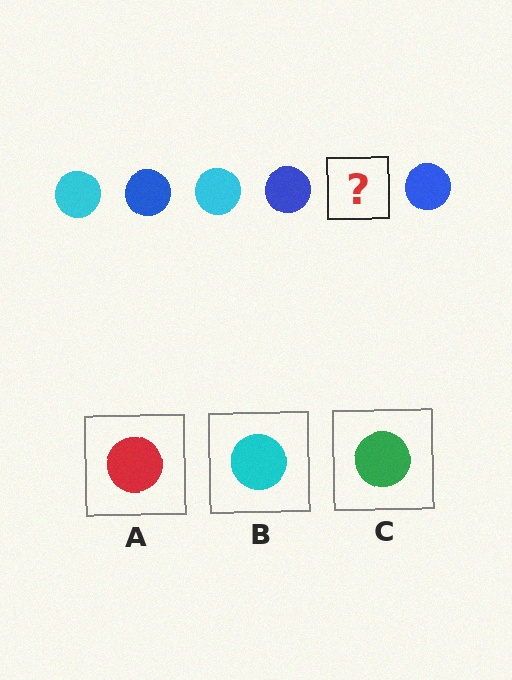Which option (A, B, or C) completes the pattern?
B.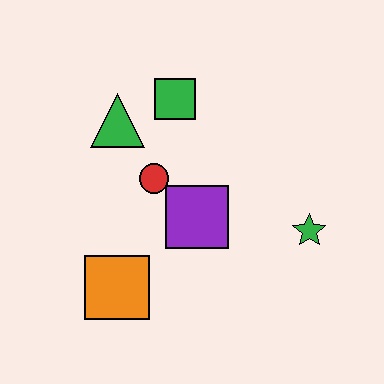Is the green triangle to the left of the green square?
Yes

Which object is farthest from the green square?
The orange square is farthest from the green square.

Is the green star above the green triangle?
No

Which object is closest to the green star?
The purple square is closest to the green star.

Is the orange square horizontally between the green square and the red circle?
No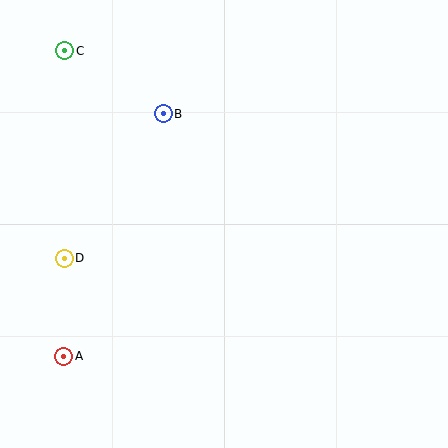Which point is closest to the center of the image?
Point B at (163, 114) is closest to the center.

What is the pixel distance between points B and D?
The distance between B and D is 175 pixels.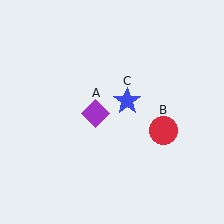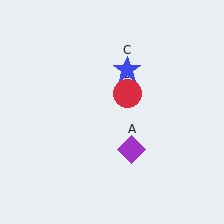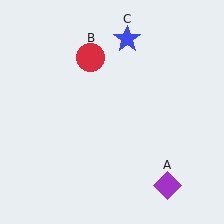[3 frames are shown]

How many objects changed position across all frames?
3 objects changed position: purple diamond (object A), red circle (object B), blue star (object C).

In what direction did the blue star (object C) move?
The blue star (object C) moved up.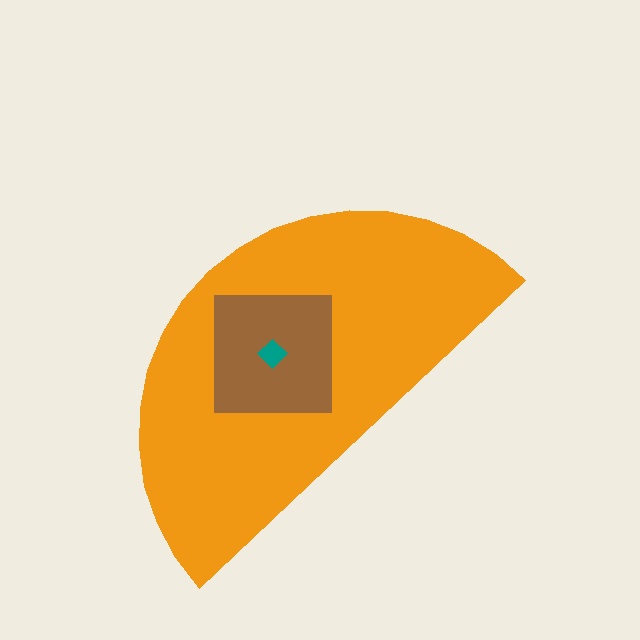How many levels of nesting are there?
3.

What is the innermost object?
The teal diamond.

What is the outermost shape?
The orange semicircle.